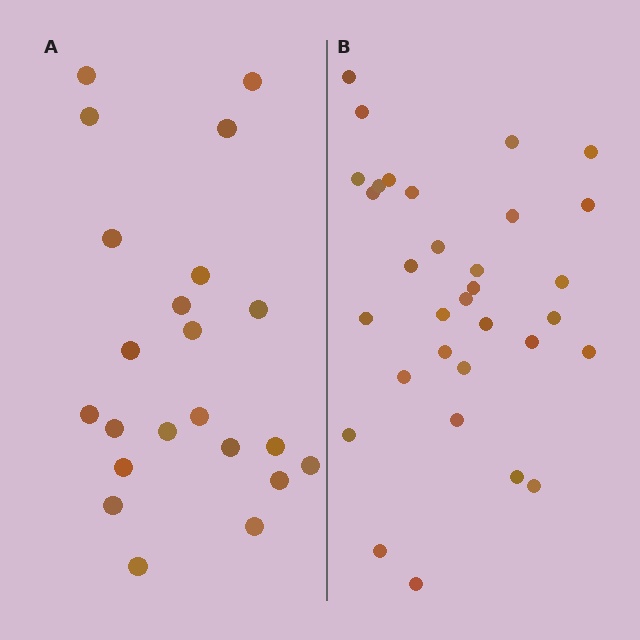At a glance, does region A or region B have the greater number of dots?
Region B (the right region) has more dots.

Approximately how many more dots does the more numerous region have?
Region B has roughly 10 or so more dots than region A.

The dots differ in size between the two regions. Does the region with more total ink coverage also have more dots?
No. Region A has more total ink coverage because its dots are larger, but region B actually contains more individual dots. Total area can be misleading — the number of items is what matters here.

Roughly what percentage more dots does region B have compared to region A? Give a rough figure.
About 45% more.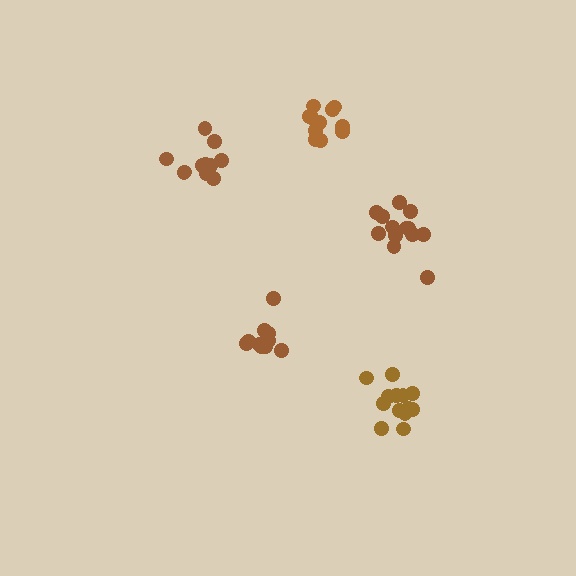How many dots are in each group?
Group 1: 11 dots, Group 2: 13 dots, Group 3: 11 dots, Group 4: 13 dots, Group 5: 11 dots (59 total).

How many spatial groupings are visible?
There are 5 spatial groupings.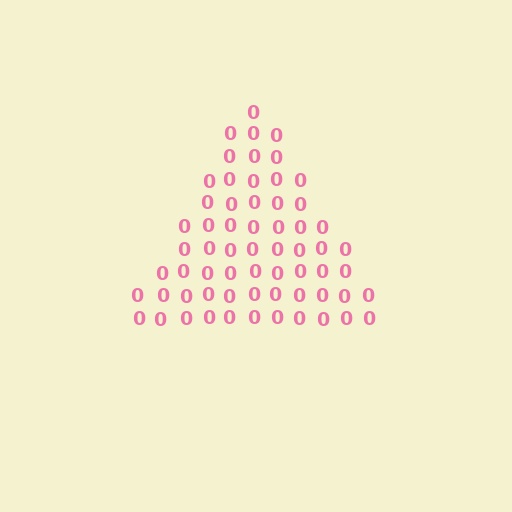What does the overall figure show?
The overall figure shows a triangle.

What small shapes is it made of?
It is made of small digit 0's.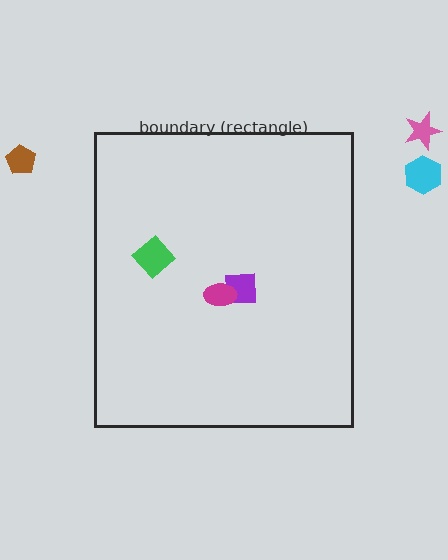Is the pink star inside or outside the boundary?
Outside.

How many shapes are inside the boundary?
3 inside, 3 outside.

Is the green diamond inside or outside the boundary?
Inside.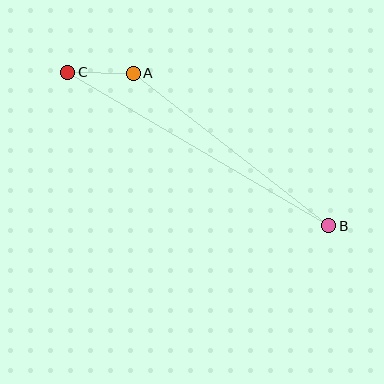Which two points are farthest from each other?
Points B and C are farthest from each other.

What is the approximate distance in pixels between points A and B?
The distance between A and B is approximately 248 pixels.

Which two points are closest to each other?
Points A and C are closest to each other.